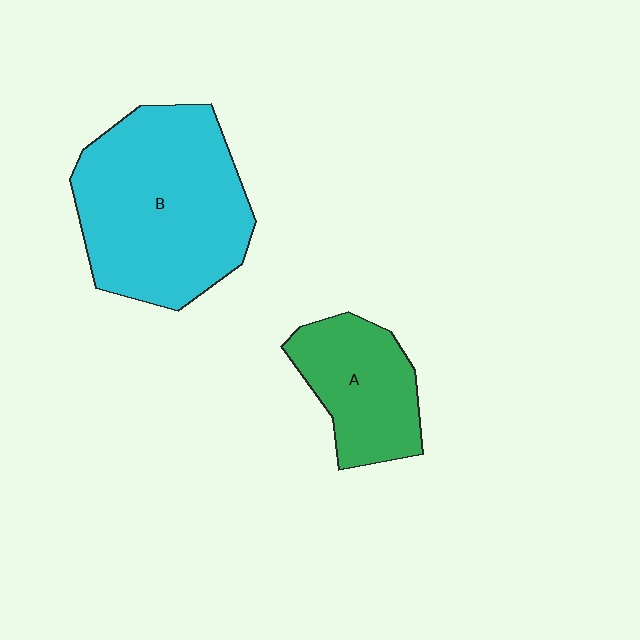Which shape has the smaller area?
Shape A (green).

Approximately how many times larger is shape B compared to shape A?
Approximately 2.0 times.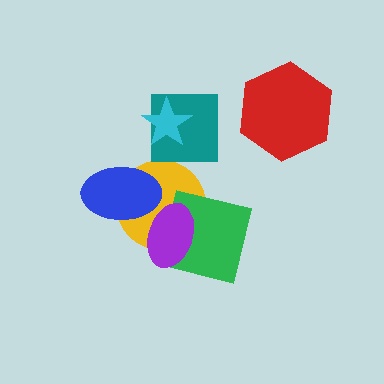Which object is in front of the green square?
The purple ellipse is in front of the green square.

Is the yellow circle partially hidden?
Yes, it is partially covered by another shape.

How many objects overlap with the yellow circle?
3 objects overlap with the yellow circle.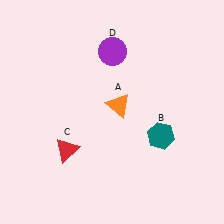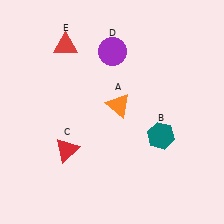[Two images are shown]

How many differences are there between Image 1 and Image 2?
There is 1 difference between the two images.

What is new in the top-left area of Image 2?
A red triangle (E) was added in the top-left area of Image 2.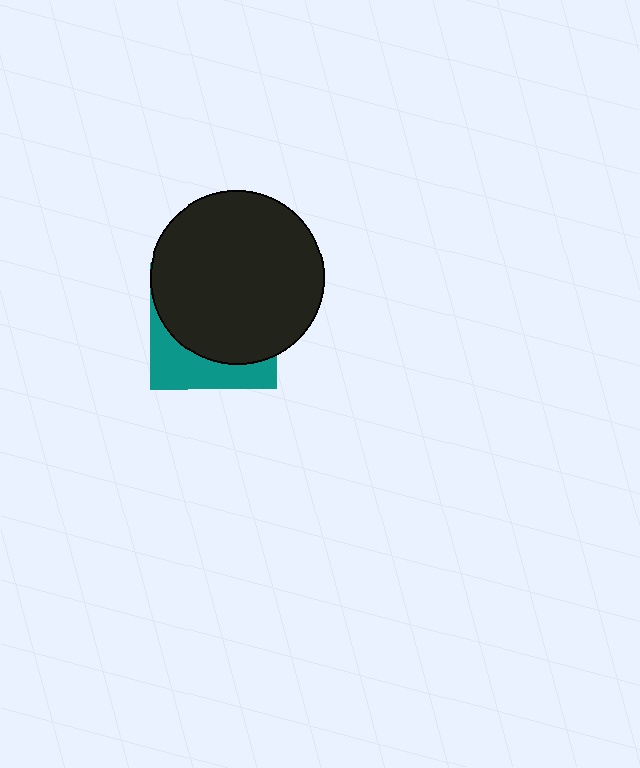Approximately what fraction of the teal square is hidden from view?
Roughly 70% of the teal square is hidden behind the black circle.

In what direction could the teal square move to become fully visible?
The teal square could move down. That would shift it out from behind the black circle entirely.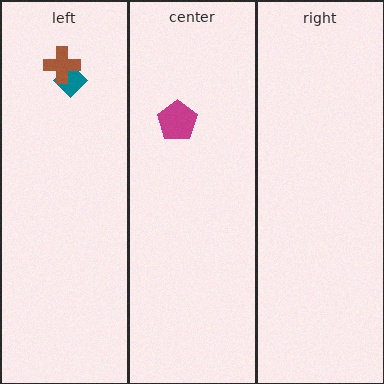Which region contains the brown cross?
The left region.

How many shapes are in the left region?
2.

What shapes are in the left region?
The teal diamond, the brown cross.